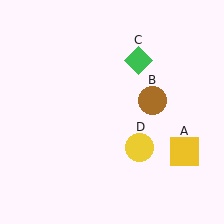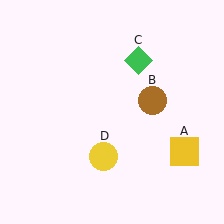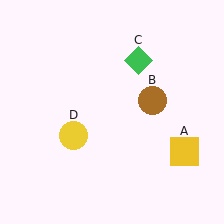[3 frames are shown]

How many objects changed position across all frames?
1 object changed position: yellow circle (object D).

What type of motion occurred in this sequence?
The yellow circle (object D) rotated clockwise around the center of the scene.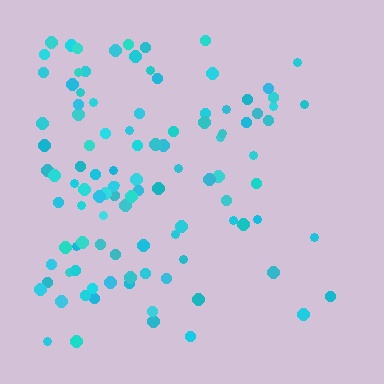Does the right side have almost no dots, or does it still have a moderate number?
Still a moderate number, just noticeably fewer than the left.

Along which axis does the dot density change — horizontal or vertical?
Horizontal.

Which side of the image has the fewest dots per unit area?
The right.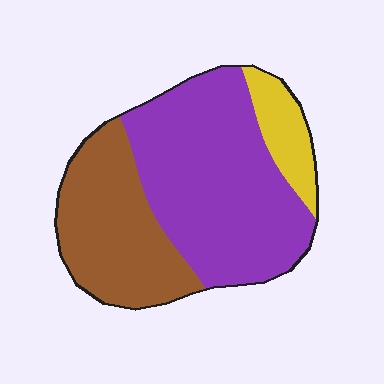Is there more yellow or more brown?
Brown.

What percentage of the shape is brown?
Brown covers around 35% of the shape.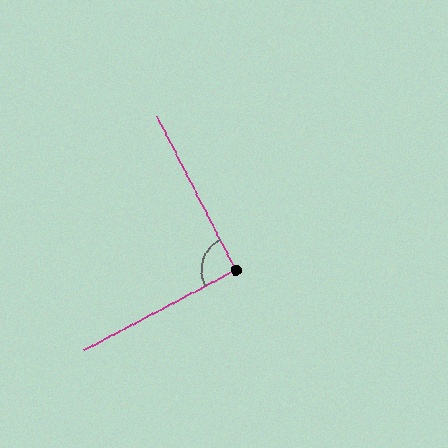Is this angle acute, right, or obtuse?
It is approximately a right angle.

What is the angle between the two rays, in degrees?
Approximately 91 degrees.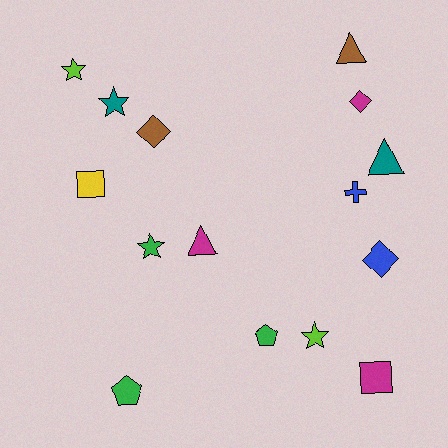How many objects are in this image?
There are 15 objects.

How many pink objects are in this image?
There are no pink objects.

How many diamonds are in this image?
There are 3 diamonds.